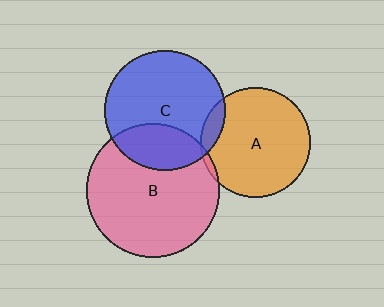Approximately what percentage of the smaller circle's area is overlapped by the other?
Approximately 10%.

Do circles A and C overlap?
Yes.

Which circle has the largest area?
Circle B (pink).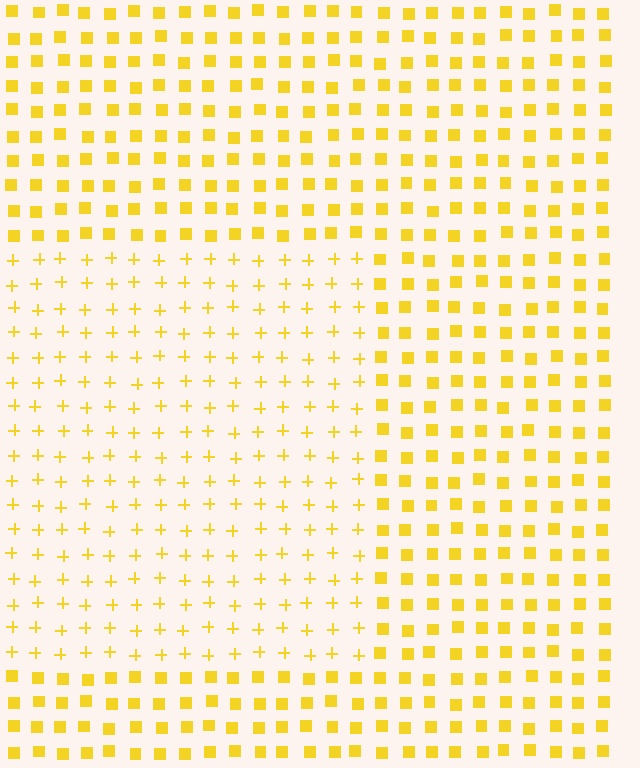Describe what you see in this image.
The image is filled with small yellow elements arranged in a uniform grid. A rectangle-shaped region contains plus signs, while the surrounding area contains squares. The boundary is defined purely by the change in element shape.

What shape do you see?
I see a rectangle.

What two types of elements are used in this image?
The image uses plus signs inside the rectangle region and squares outside it.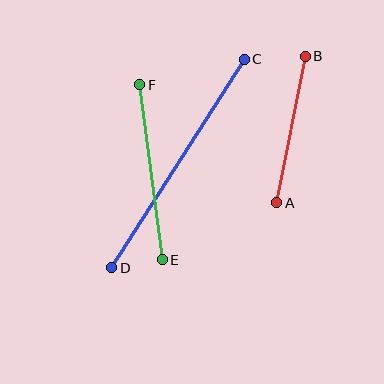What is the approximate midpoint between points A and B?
The midpoint is at approximately (291, 130) pixels.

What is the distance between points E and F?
The distance is approximately 177 pixels.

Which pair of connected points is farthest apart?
Points C and D are farthest apart.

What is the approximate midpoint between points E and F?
The midpoint is at approximately (151, 172) pixels.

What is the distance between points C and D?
The distance is approximately 247 pixels.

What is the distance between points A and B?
The distance is approximately 149 pixels.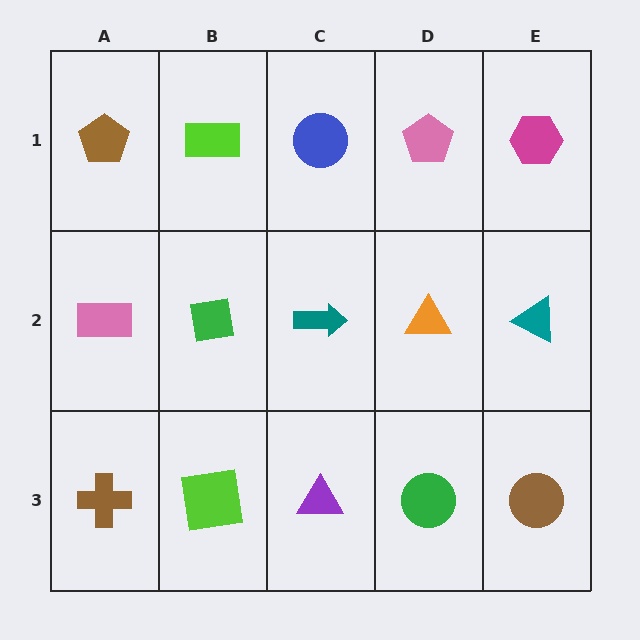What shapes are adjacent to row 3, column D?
An orange triangle (row 2, column D), a purple triangle (row 3, column C), a brown circle (row 3, column E).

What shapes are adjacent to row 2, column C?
A blue circle (row 1, column C), a purple triangle (row 3, column C), a green square (row 2, column B), an orange triangle (row 2, column D).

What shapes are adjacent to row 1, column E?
A teal triangle (row 2, column E), a pink pentagon (row 1, column D).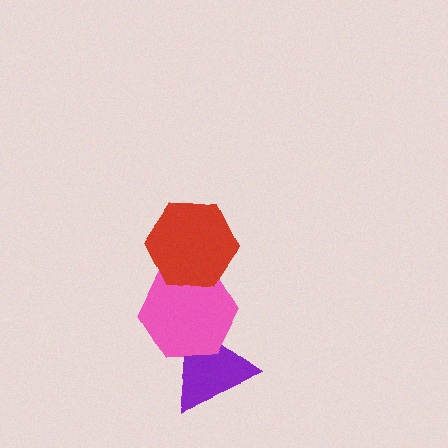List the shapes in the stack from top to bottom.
From top to bottom: the red hexagon, the pink hexagon, the purple triangle.